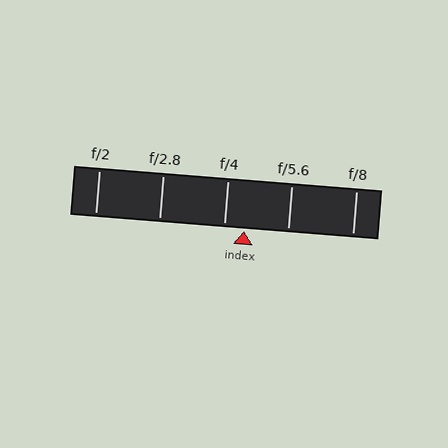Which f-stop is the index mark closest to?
The index mark is closest to f/4.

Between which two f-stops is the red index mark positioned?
The index mark is between f/4 and f/5.6.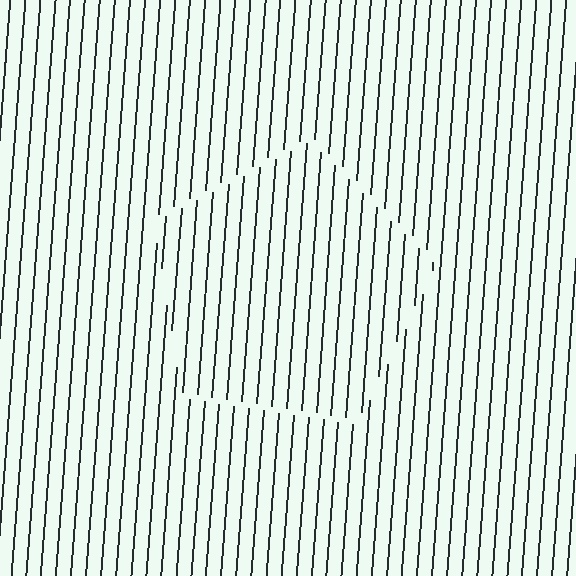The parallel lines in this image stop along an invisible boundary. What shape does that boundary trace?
An illusory pentagon. The interior of the shape contains the same grating, shifted by half a period — the contour is defined by the phase discontinuity where line-ends from the inner and outer gratings abut.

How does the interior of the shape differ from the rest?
The interior of the shape contains the same grating, shifted by half a period — the contour is defined by the phase discontinuity where line-ends from the inner and outer gratings abut.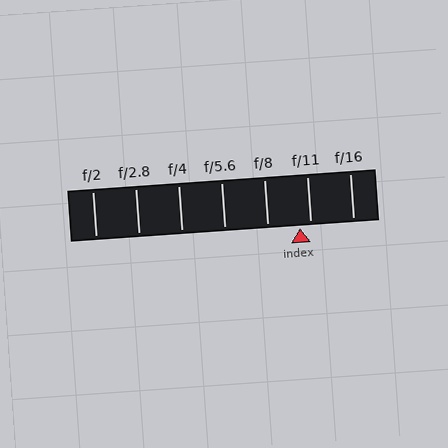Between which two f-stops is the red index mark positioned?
The index mark is between f/8 and f/11.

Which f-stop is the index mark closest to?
The index mark is closest to f/11.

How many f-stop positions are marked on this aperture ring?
There are 7 f-stop positions marked.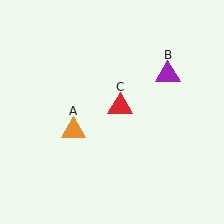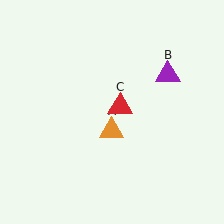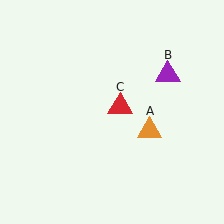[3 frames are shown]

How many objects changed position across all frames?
1 object changed position: orange triangle (object A).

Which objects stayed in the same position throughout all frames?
Purple triangle (object B) and red triangle (object C) remained stationary.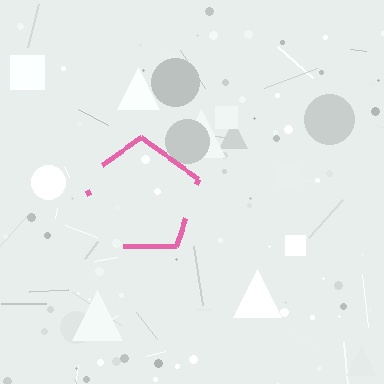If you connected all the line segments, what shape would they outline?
They would outline a pentagon.